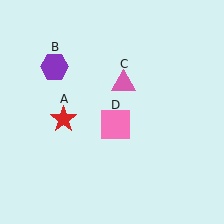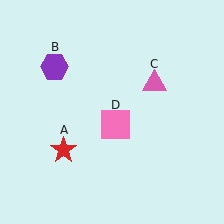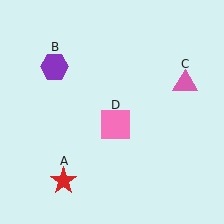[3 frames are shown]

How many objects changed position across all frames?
2 objects changed position: red star (object A), pink triangle (object C).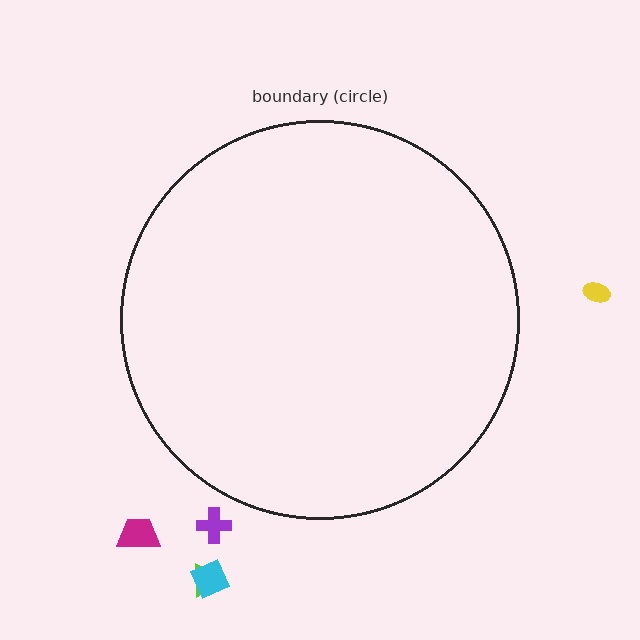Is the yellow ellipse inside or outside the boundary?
Outside.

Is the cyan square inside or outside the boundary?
Outside.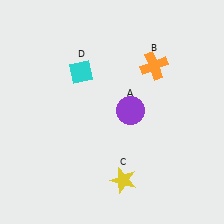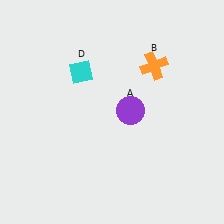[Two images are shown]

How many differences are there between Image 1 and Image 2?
There is 1 difference between the two images.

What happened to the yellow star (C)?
The yellow star (C) was removed in Image 2. It was in the bottom-right area of Image 1.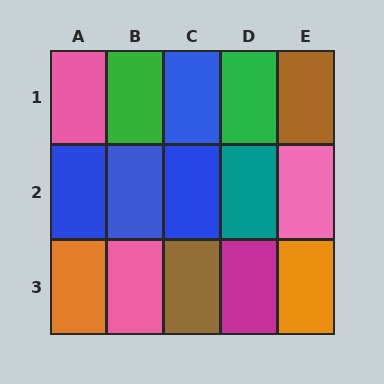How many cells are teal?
1 cell is teal.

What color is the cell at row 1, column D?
Green.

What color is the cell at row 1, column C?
Blue.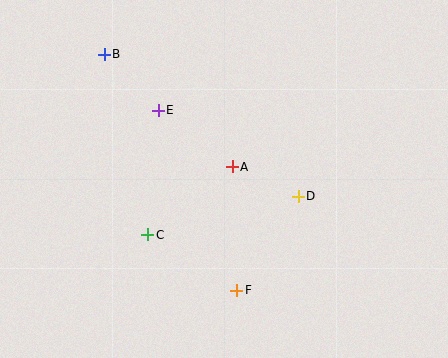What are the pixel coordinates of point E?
Point E is at (158, 110).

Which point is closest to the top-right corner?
Point D is closest to the top-right corner.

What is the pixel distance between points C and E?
The distance between C and E is 125 pixels.